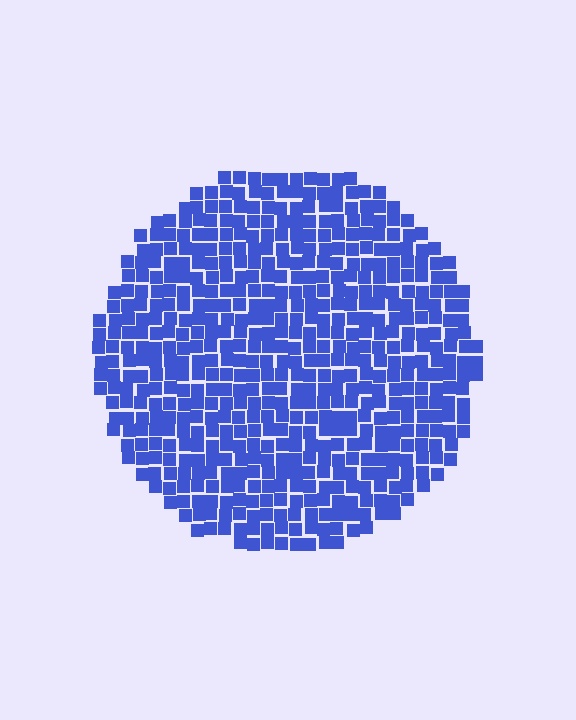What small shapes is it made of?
It is made of small squares.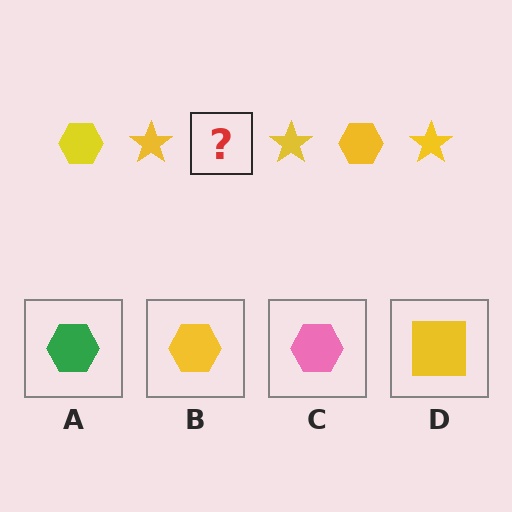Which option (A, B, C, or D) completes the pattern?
B.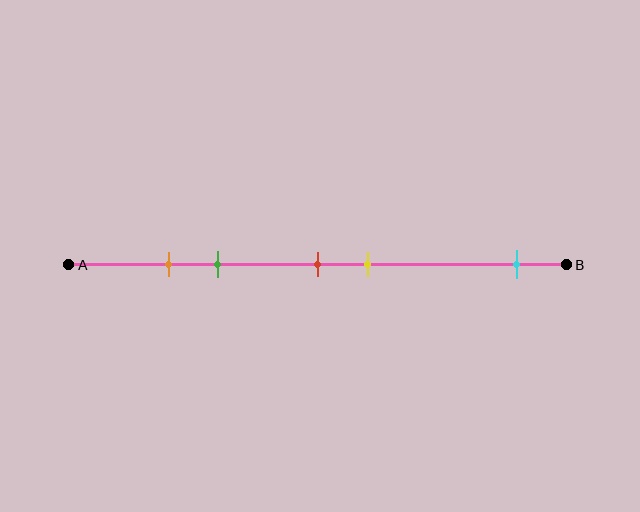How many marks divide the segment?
There are 5 marks dividing the segment.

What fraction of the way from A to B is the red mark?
The red mark is approximately 50% (0.5) of the way from A to B.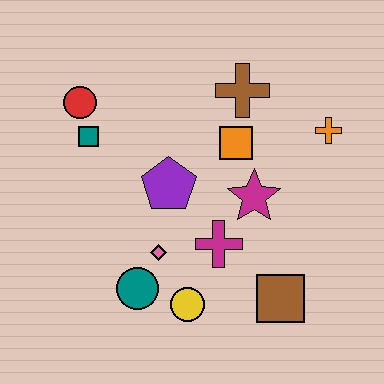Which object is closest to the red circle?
The teal square is closest to the red circle.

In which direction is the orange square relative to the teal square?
The orange square is to the right of the teal square.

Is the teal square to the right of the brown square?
No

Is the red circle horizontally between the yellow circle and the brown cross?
No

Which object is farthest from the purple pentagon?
The orange cross is farthest from the purple pentagon.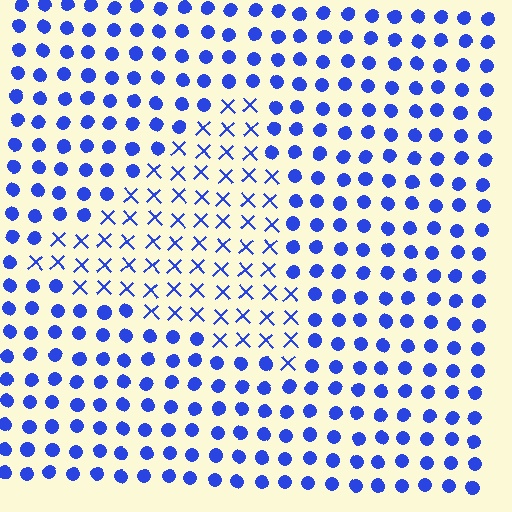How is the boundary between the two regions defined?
The boundary is defined by a change in element shape: X marks inside vs. circles outside. All elements share the same color and spacing.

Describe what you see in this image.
The image is filled with small blue elements arranged in a uniform grid. A triangle-shaped region contains X marks, while the surrounding area contains circles. The boundary is defined purely by the change in element shape.